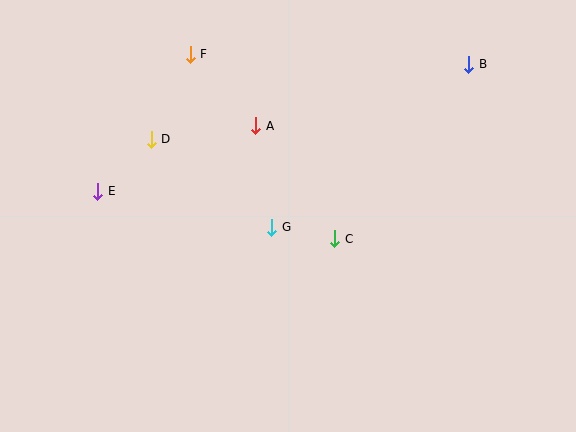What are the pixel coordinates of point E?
Point E is at (98, 191).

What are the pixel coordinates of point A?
Point A is at (256, 126).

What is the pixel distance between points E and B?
The distance between E and B is 393 pixels.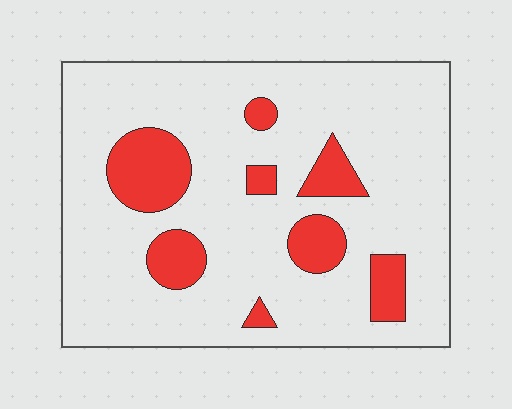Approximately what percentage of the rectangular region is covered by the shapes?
Approximately 15%.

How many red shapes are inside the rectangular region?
8.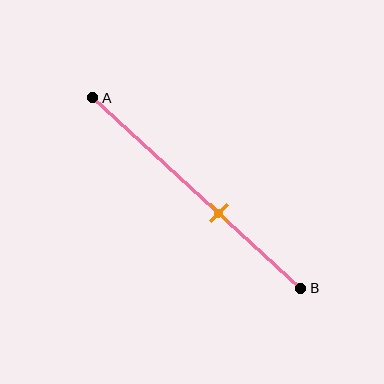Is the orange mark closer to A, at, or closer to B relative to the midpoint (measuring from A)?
The orange mark is closer to point B than the midpoint of segment AB.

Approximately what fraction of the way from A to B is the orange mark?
The orange mark is approximately 60% of the way from A to B.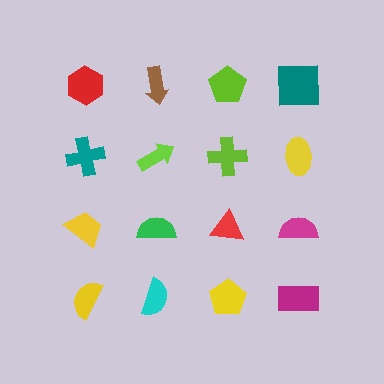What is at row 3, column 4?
A magenta semicircle.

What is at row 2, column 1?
A teal cross.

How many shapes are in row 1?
4 shapes.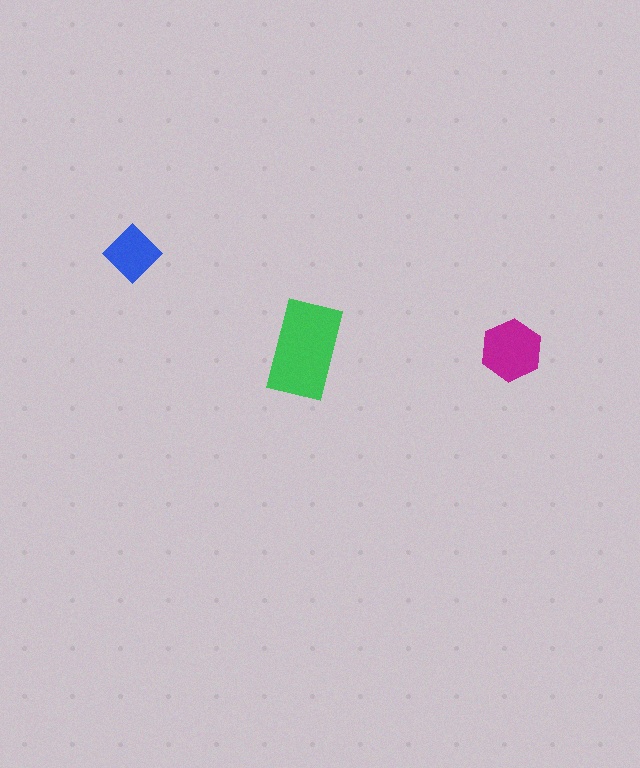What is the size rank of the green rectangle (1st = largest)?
1st.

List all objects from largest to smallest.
The green rectangle, the magenta hexagon, the blue diamond.